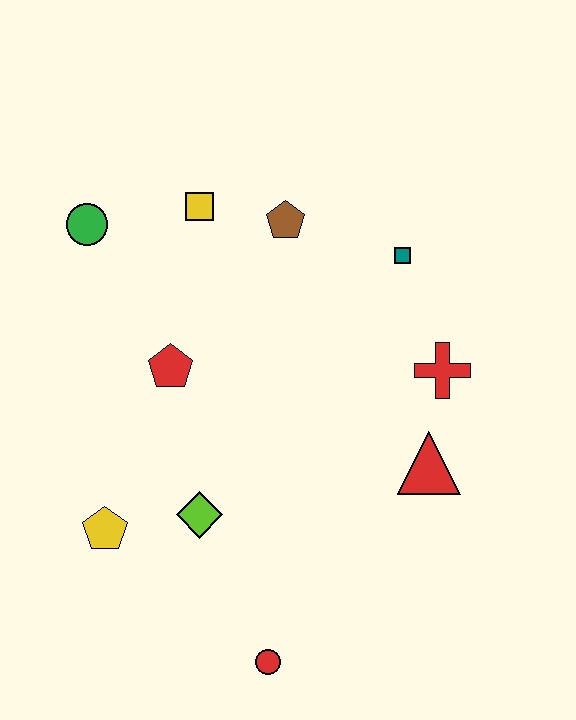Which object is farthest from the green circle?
The red circle is farthest from the green circle.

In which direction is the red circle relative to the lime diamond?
The red circle is below the lime diamond.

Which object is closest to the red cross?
The red triangle is closest to the red cross.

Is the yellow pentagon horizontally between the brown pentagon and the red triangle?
No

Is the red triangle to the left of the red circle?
No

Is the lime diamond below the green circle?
Yes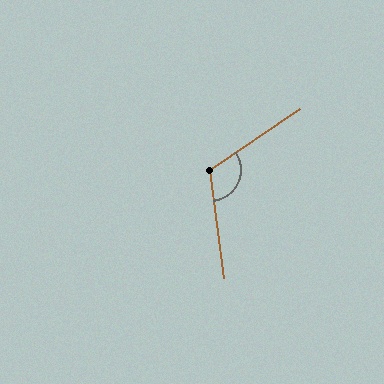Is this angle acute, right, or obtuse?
It is obtuse.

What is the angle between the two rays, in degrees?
Approximately 117 degrees.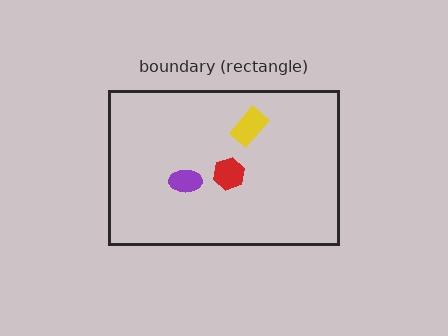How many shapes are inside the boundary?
3 inside, 0 outside.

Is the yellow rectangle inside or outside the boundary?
Inside.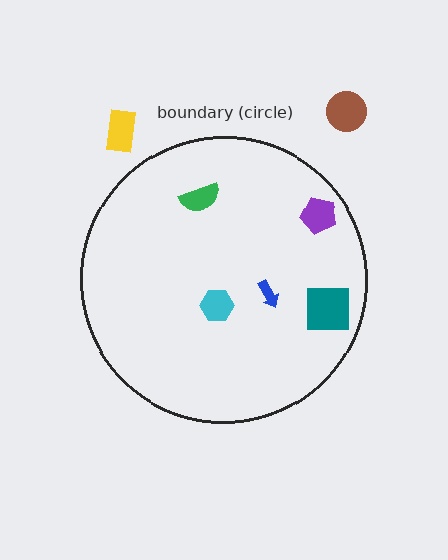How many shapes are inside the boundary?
5 inside, 2 outside.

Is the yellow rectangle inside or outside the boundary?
Outside.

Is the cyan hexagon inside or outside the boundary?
Inside.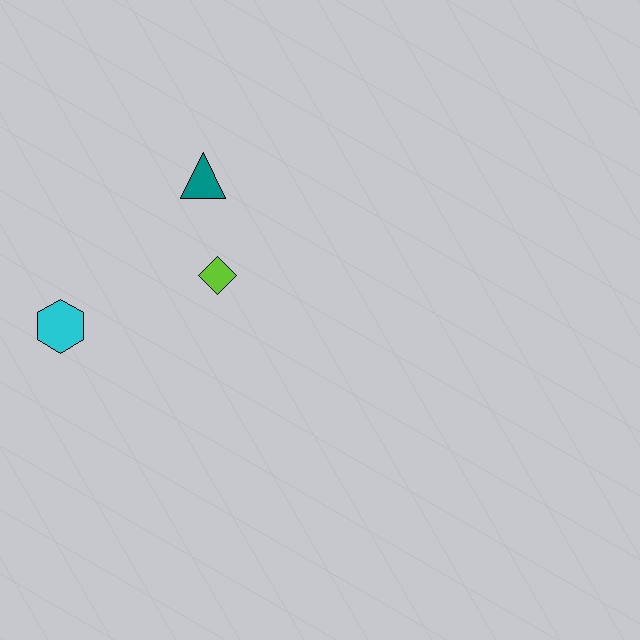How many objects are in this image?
There are 3 objects.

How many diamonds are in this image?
There is 1 diamond.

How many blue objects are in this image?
There are no blue objects.